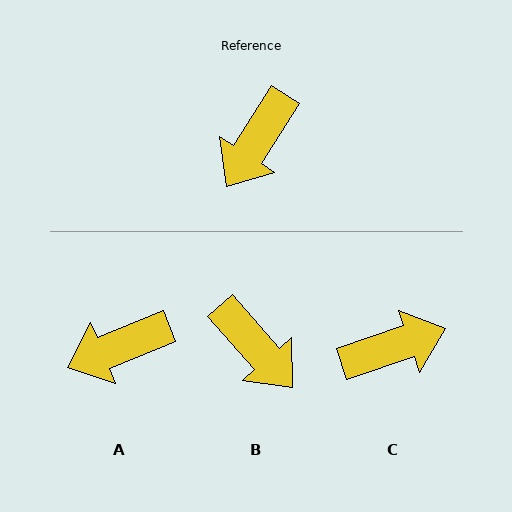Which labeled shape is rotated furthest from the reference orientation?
C, about 141 degrees away.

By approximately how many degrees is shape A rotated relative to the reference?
Approximately 35 degrees clockwise.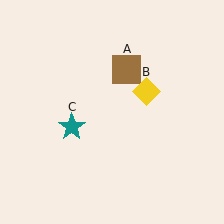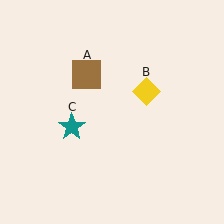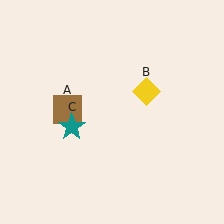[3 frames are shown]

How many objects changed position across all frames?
1 object changed position: brown square (object A).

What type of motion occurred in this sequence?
The brown square (object A) rotated counterclockwise around the center of the scene.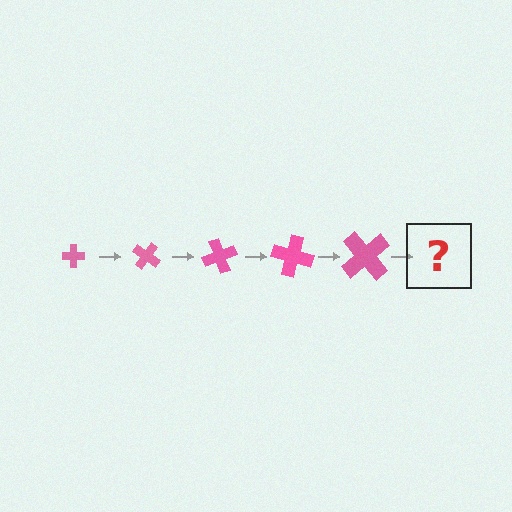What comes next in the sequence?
The next element should be a cross, larger than the previous one and rotated 175 degrees from the start.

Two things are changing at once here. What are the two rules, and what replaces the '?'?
The two rules are that the cross grows larger each step and it rotates 35 degrees each step. The '?' should be a cross, larger than the previous one and rotated 175 degrees from the start.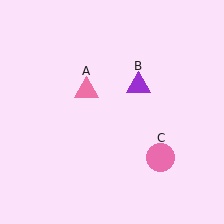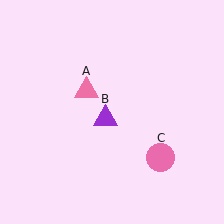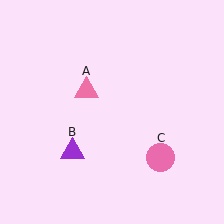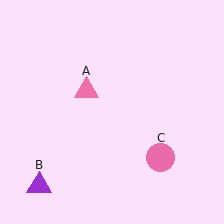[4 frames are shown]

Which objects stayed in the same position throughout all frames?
Pink triangle (object A) and pink circle (object C) remained stationary.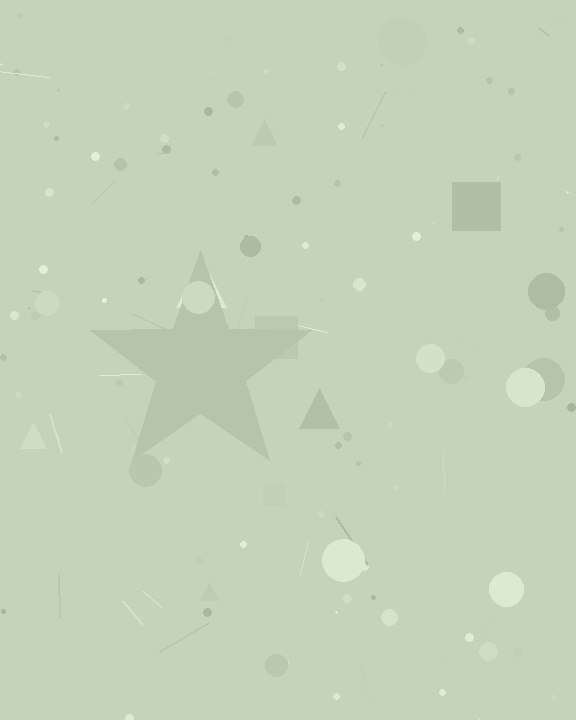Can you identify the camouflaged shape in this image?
The camouflaged shape is a star.